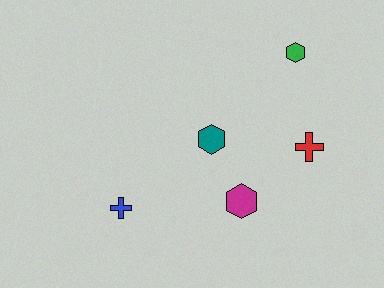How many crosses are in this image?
There are 2 crosses.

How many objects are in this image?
There are 5 objects.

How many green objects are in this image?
There is 1 green object.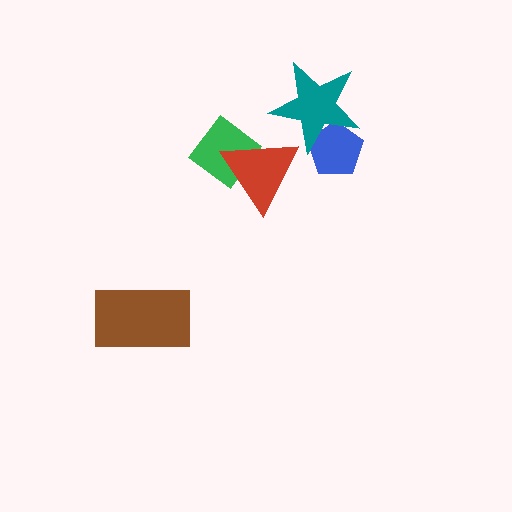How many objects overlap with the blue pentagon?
1 object overlaps with the blue pentagon.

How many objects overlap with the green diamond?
1 object overlaps with the green diamond.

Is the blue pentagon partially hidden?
Yes, it is partially covered by another shape.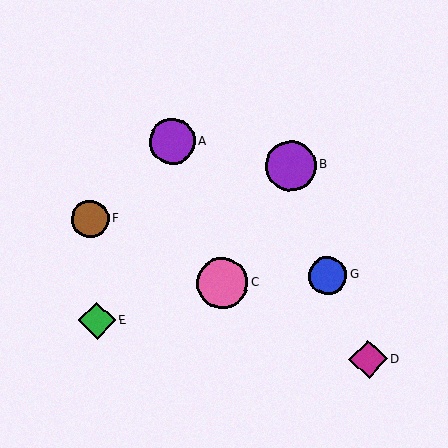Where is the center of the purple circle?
The center of the purple circle is at (291, 166).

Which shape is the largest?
The pink circle (labeled C) is the largest.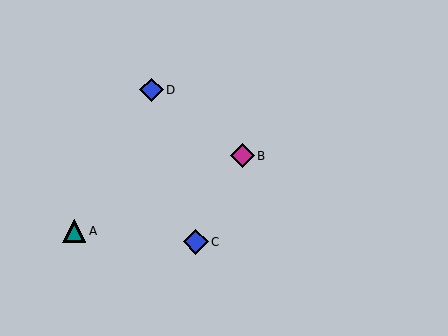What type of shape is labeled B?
Shape B is a magenta diamond.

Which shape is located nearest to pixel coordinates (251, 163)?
The magenta diamond (labeled B) at (242, 156) is nearest to that location.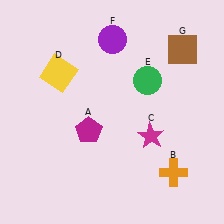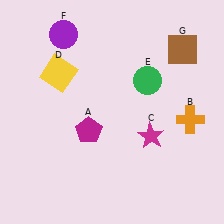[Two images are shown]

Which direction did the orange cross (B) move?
The orange cross (B) moved up.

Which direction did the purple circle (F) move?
The purple circle (F) moved left.